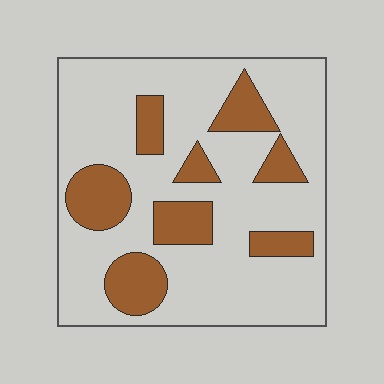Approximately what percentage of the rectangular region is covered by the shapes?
Approximately 25%.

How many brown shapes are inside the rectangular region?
8.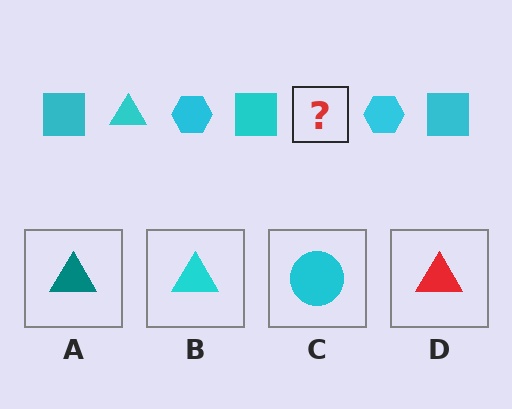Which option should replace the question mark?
Option B.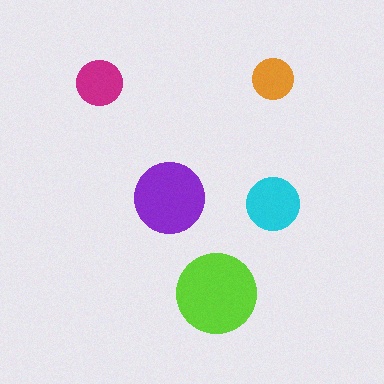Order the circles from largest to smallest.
the lime one, the purple one, the cyan one, the magenta one, the orange one.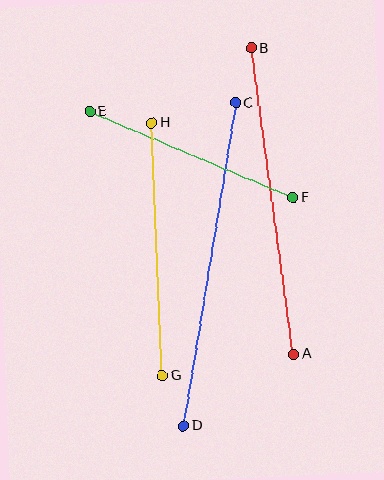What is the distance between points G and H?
The distance is approximately 253 pixels.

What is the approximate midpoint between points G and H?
The midpoint is at approximately (157, 249) pixels.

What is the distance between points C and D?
The distance is approximately 327 pixels.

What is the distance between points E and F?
The distance is approximately 221 pixels.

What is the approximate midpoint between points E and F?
The midpoint is at approximately (191, 154) pixels.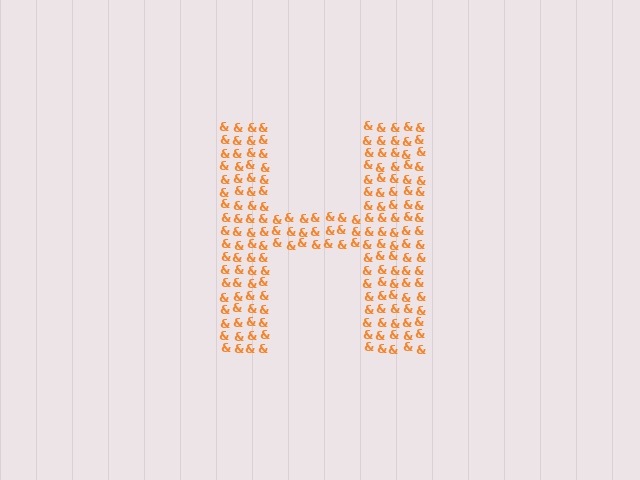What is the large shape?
The large shape is the letter H.